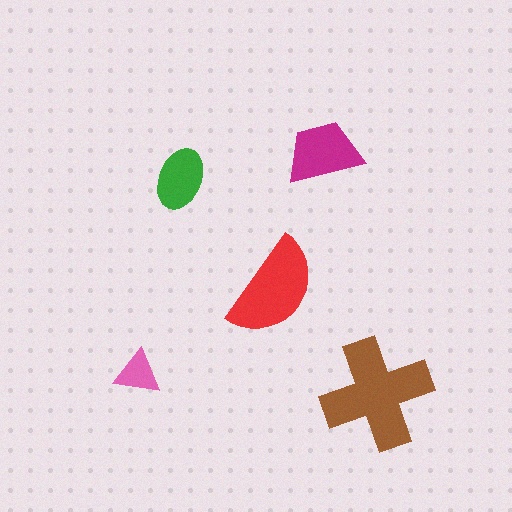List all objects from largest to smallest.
The brown cross, the red semicircle, the magenta trapezoid, the green ellipse, the pink triangle.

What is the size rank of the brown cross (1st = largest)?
1st.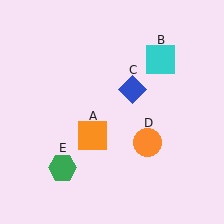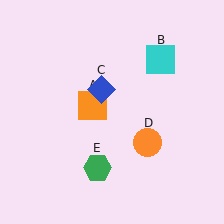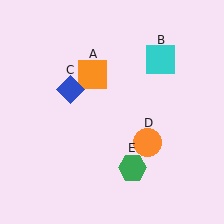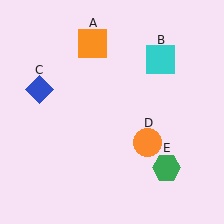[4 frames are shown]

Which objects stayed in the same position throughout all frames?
Cyan square (object B) and orange circle (object D) remained stationary.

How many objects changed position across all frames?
3 objects changed position: orange square (object A), blue diamond (object C), green hexagon (object E).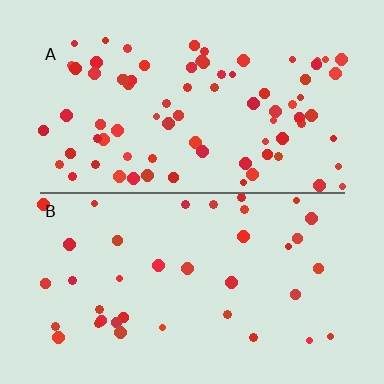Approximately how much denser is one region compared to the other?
Approximately 2.1× — region A over region B.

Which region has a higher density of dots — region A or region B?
A (the top).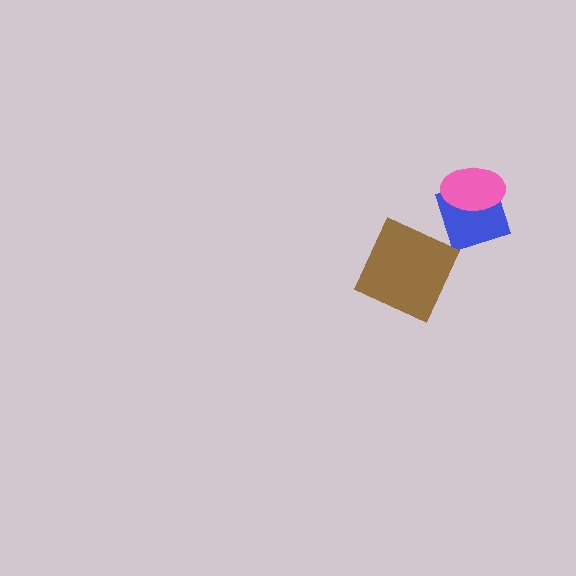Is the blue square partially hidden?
Yes, it is partially covered by another shape.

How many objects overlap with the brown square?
0 objects overlap with the brown square.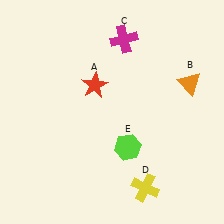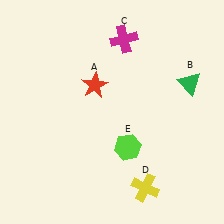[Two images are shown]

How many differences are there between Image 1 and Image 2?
There is 1 difference between the two images.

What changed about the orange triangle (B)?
In Image 1, B is orange. In Image 2, it changed to green.